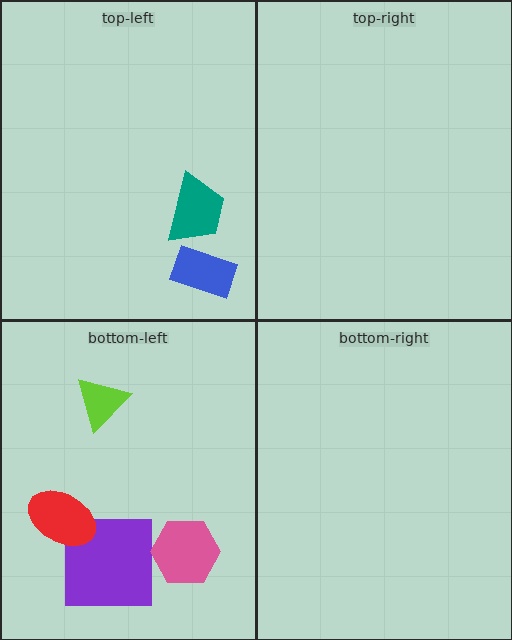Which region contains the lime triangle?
The bottom-left region.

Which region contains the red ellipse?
The bottom-left region.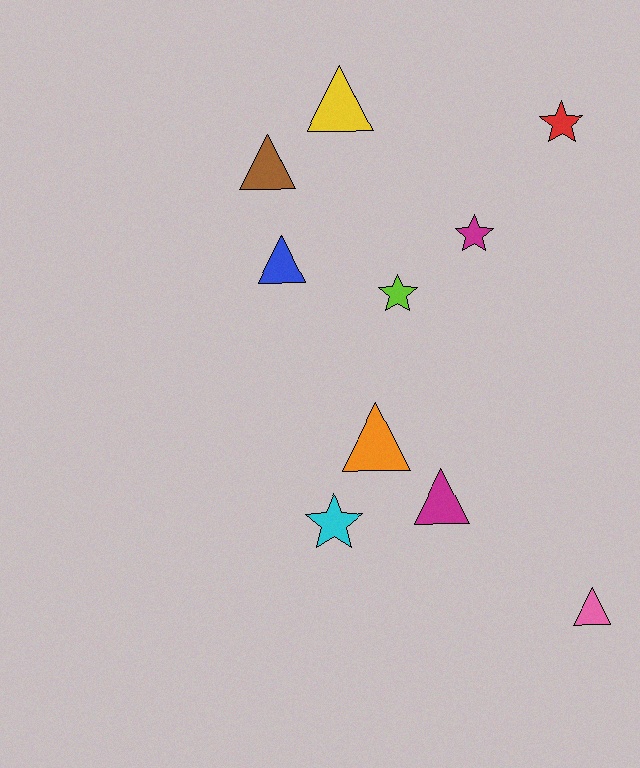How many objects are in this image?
There are 10 objects.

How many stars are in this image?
There are 4 stars.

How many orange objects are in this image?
There is 1 orange object.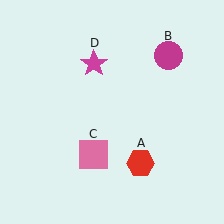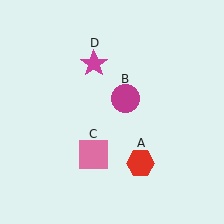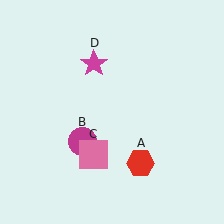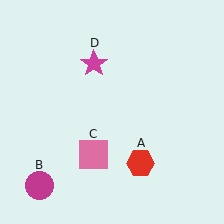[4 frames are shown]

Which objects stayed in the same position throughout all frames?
Red hexagon (object A) and pink square (object C) and magenta star (object D) remained stationary.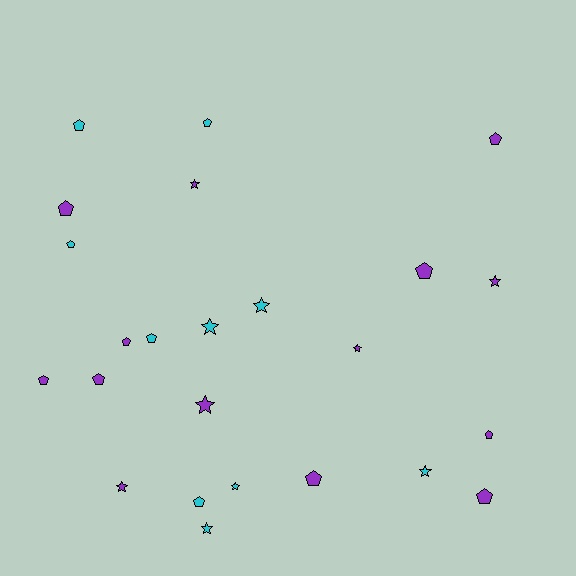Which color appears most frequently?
Purple, with 14 objects.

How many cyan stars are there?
There are 5 cyan stars.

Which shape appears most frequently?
Pentagon, with 14 objects.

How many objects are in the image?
There are 24 objects.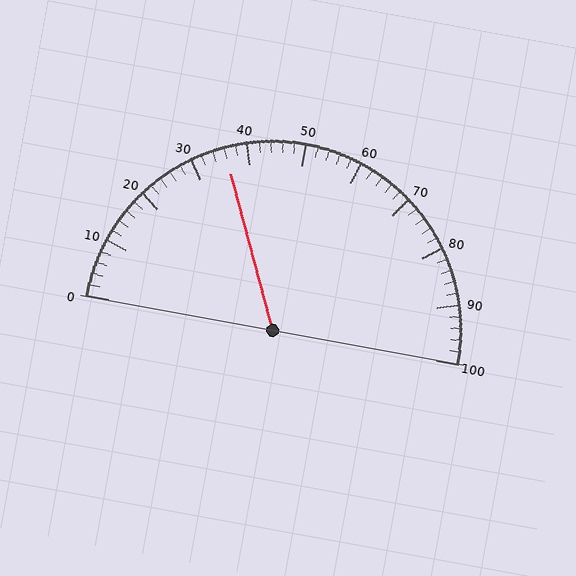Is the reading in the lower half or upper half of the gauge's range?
The reading is in the lower half of the range (0 to 100).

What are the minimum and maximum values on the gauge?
The gauge ranges from 0 to 100.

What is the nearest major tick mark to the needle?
The nearest major tick mark is 40.